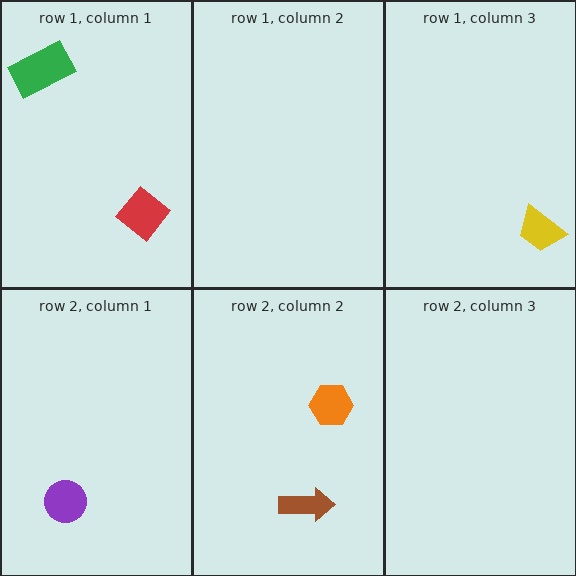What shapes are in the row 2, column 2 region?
The brown arrow, the orange hexagon.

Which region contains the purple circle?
The row 2, column 1 region.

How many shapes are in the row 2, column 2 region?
2.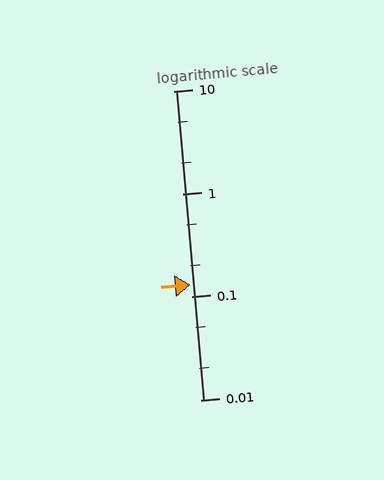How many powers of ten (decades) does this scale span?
The scale spans 3 decades, from 0.01 to 10.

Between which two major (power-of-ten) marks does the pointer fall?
The pointer is between 0.1 and 1.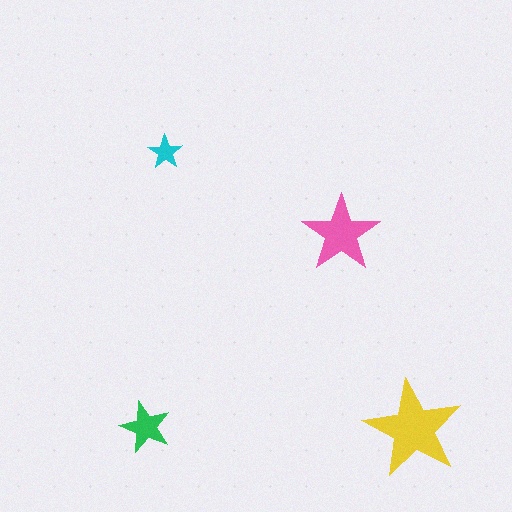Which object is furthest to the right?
The yellow star is rightmost.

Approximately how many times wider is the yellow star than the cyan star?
About 3 times wider.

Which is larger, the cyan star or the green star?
The green one.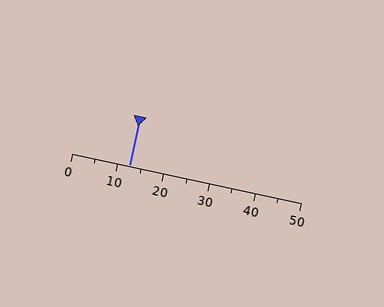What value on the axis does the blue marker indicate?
The marker indicates approximately 12.5.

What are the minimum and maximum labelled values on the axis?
The axis runs from 0 to 50.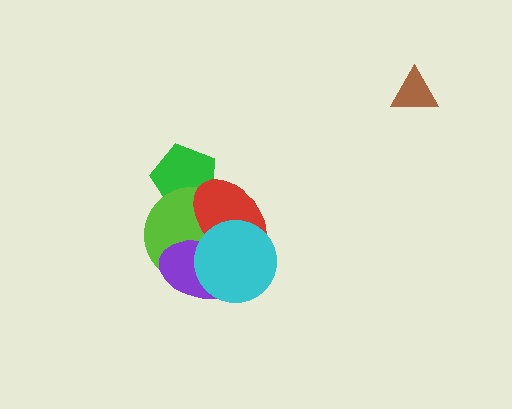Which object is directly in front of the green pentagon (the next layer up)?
The lime circle is directly in front of the green pentagon.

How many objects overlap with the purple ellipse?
3 objects overlap with the purple ellipse.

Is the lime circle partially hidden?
Yes, it is partially covered by another shape.